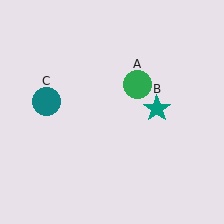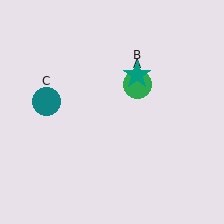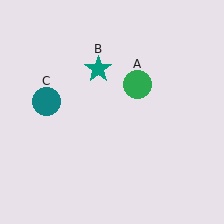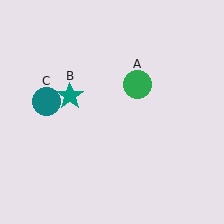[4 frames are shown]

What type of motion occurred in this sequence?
The teal star (object B) rotated counterclockwise around the center of the scene.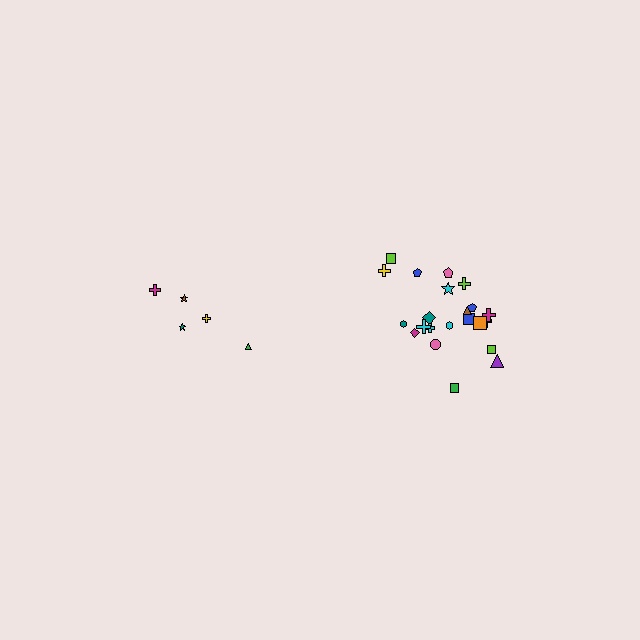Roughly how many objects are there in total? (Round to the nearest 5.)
Roughly 25 objects in total.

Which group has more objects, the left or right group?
The right group.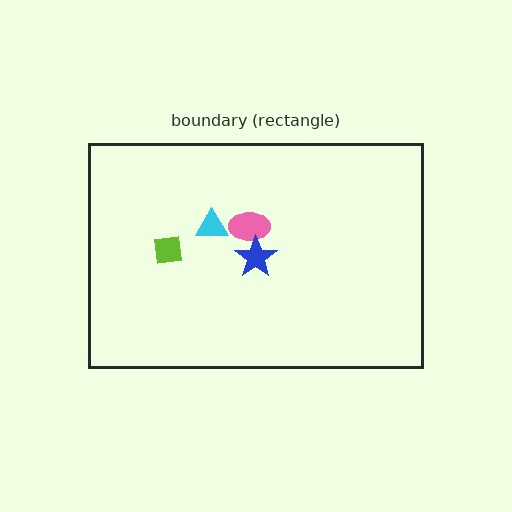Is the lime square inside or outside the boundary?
Inside.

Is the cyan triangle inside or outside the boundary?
Inside.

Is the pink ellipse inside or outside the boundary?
Inside.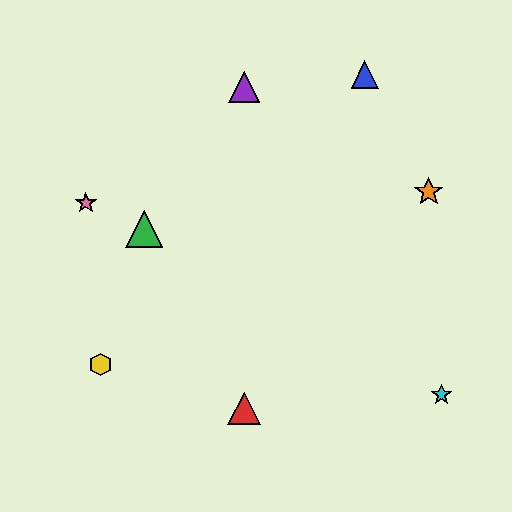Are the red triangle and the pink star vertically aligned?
No, the red triangle is at x≈244 and the pink star is at x≈86.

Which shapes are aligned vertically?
The red triangle, the purple triangle are aligned vertically.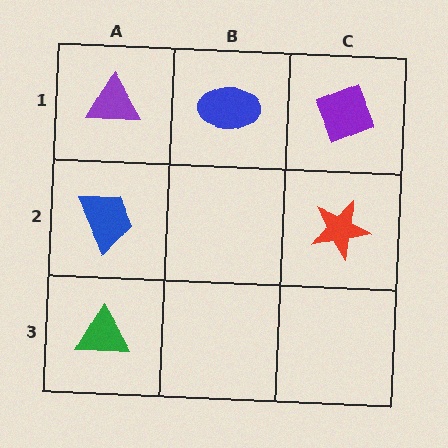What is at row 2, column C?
A red star.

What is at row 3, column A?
A green triangle.